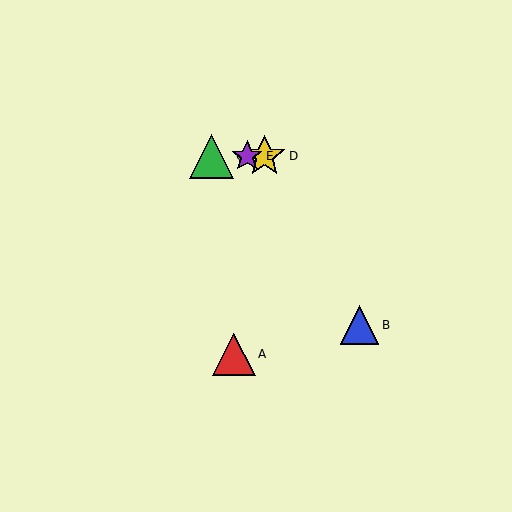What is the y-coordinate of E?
Object E is at y≈156.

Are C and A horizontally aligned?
No, C is at y≈156 and A is at y≈354.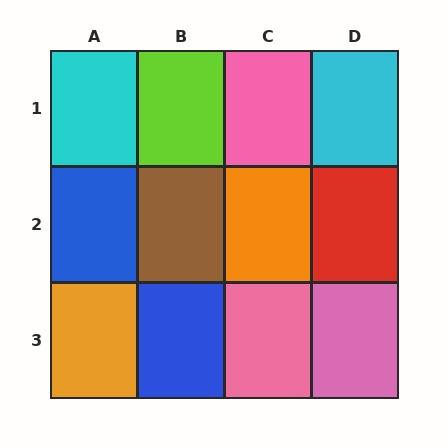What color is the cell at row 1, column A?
Cyan.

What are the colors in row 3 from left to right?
Orange, blue, pink, pink.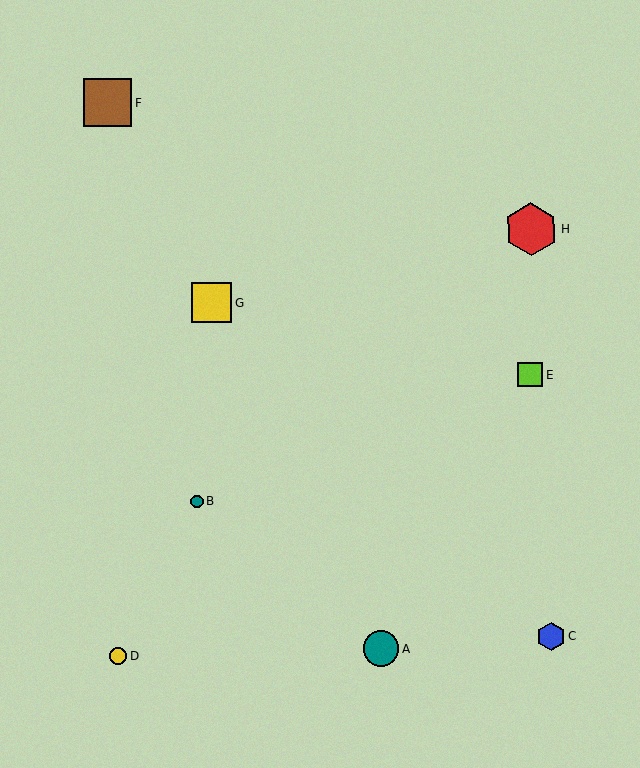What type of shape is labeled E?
Shape E is a lime square.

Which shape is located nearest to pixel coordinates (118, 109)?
The brown square (labeled F) at (108, 102) is nearest to that location.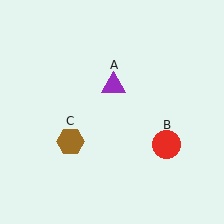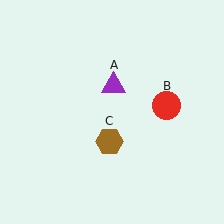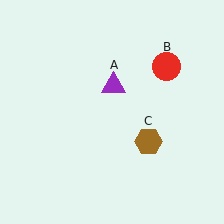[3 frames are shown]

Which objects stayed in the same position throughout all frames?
Purple triangle (object A) remained stationary.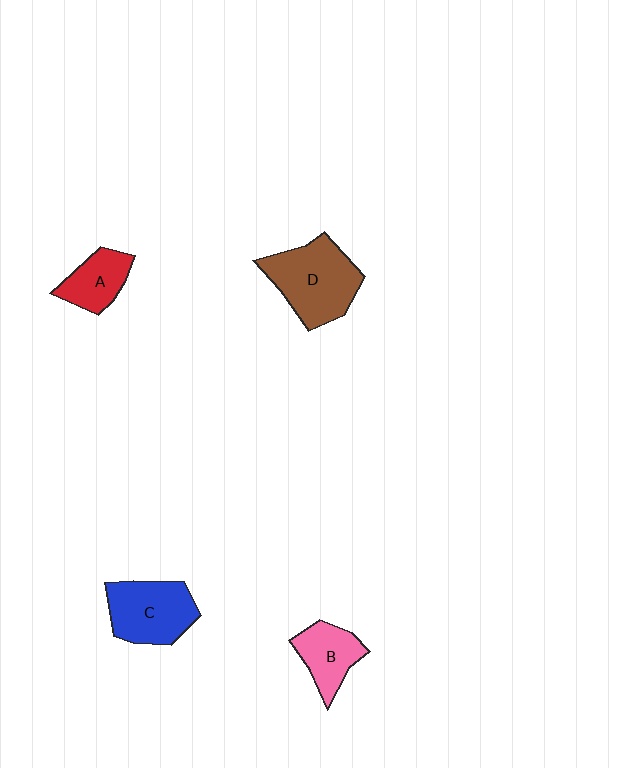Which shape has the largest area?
Shape D (brown).